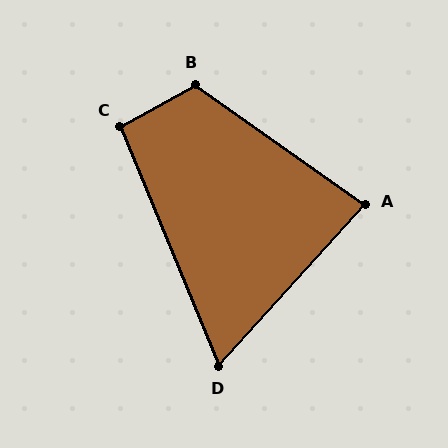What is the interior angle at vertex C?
Approximately 97 degrees (obtuse).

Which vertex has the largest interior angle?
B, at approximately 115 degrees.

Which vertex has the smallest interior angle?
D, at approximately 65 degrees.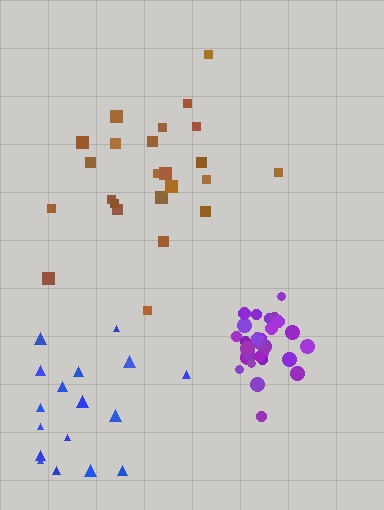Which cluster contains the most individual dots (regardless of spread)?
Purple (29).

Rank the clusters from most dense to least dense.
purple, brown, blue.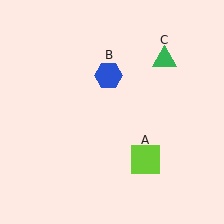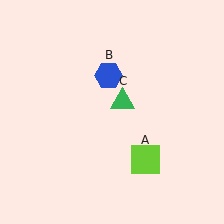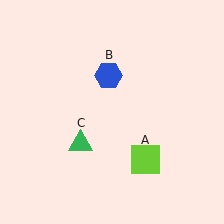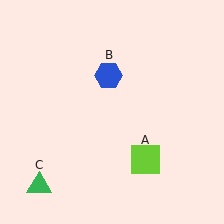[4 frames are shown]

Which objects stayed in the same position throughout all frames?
Lime square (object A) and blue hexagon (object B) remained stationary.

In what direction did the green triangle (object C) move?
The green triangle (object C) moved down and to the left.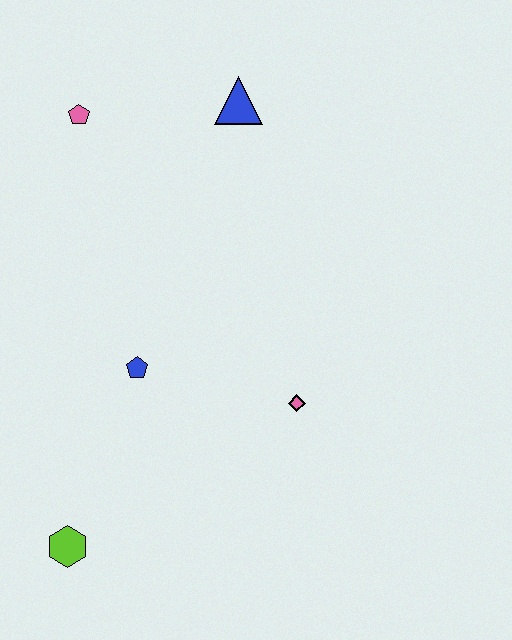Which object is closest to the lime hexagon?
The blue pentagon is closest to the lime hexagon.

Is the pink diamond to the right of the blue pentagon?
Yes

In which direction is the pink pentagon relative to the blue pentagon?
The pink pentagon is above the blue pentagon.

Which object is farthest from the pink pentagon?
The lime hexagon is farthest from the pink pentagon.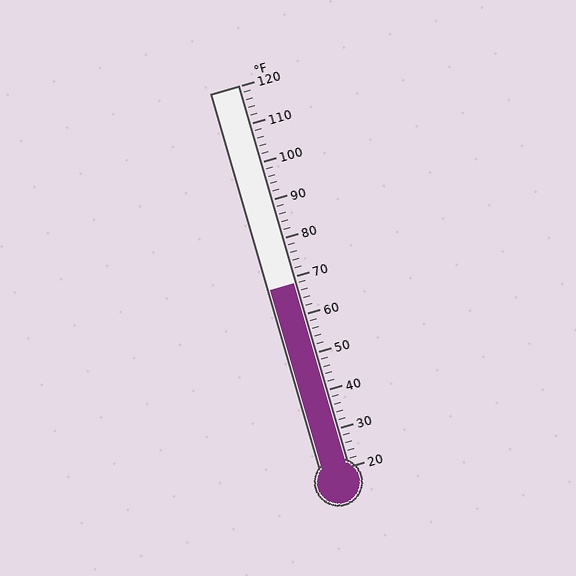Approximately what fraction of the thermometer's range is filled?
The thermometer is filled to approximately 50% of its range.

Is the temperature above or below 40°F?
The temperature is above 40°F.